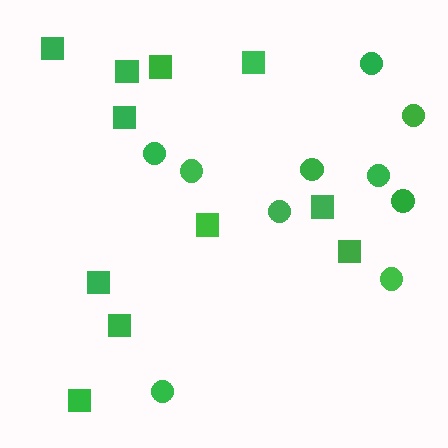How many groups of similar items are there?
There are 2 groups: one group of squares (11) and one group of circles (10).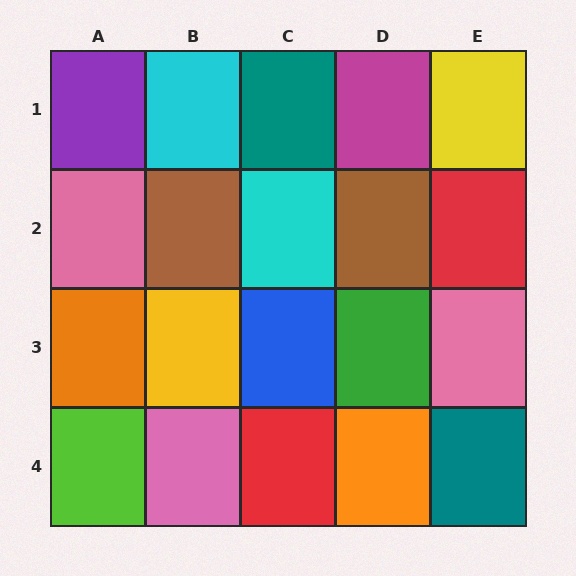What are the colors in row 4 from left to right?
Lime, pink, red, orange, teal.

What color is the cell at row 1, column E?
Yellow.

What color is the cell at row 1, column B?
Cyan.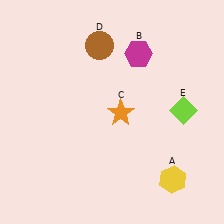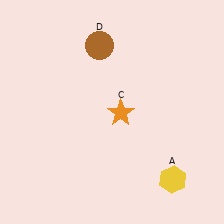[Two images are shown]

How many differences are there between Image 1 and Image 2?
There are 2 differences between the two images.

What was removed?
The lime diamond (E), the magenta hexagon (B) were removed in Image 2.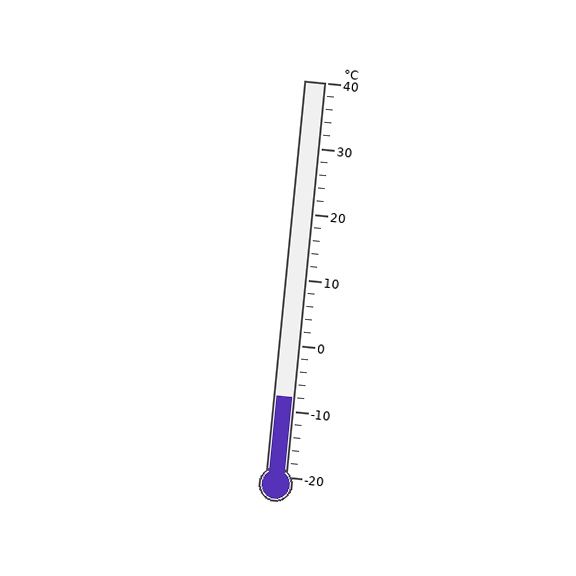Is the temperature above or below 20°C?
The temperature is below 20°C.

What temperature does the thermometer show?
The thermometer shows approximately -8°C.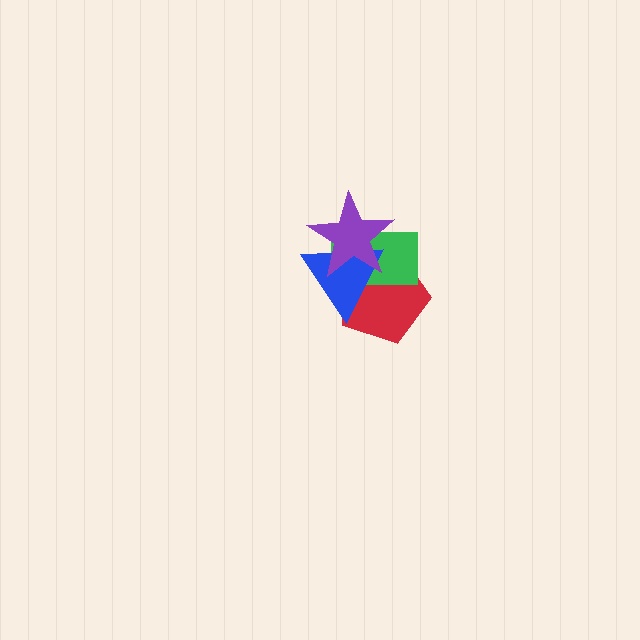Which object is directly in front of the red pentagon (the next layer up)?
The green rectangle is directly in front of the red pentagon.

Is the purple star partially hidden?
No, no other shape covers it.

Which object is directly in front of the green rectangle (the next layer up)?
The blue triangle is directly in front of the green rectangle.